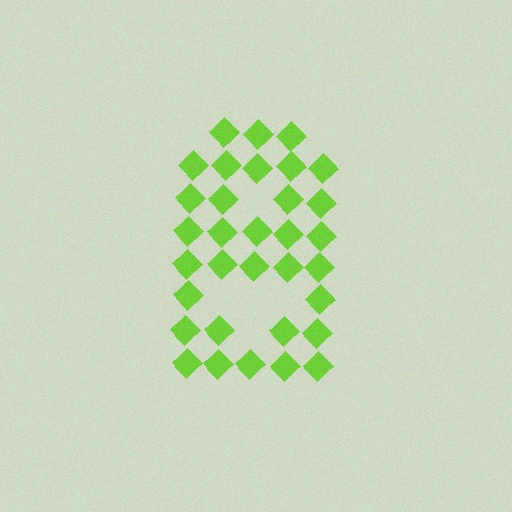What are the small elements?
The small elements are diamonds.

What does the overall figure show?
The overall figure shows the digit 8.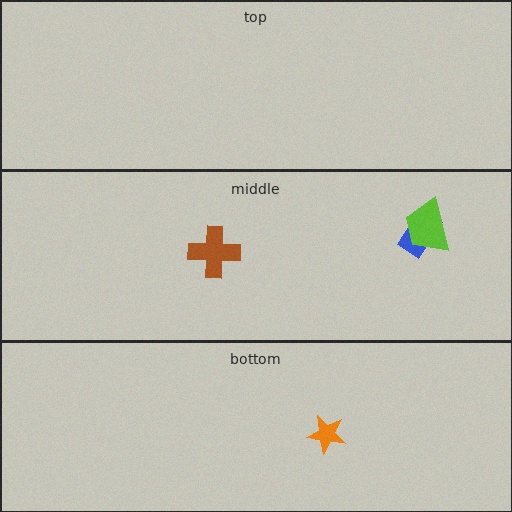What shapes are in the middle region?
The blue rectangle, the brown cross, the lime trapezoid.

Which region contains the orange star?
The bottom region.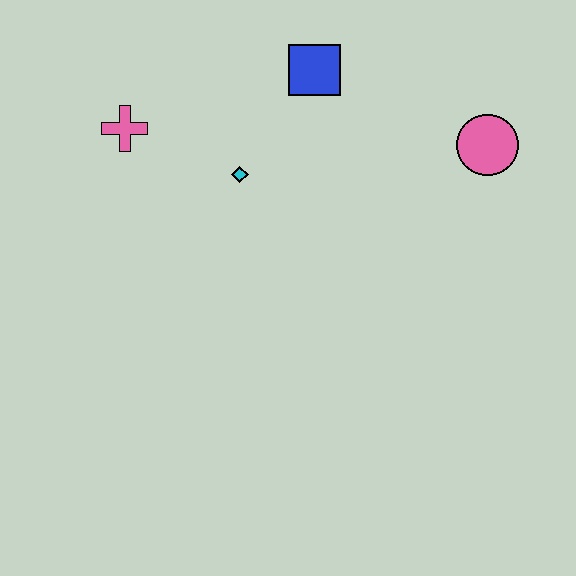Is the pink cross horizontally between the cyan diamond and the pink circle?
No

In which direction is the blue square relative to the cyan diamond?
The blue square is above the cyan diamond.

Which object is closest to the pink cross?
The cyan diamond is closest to the pink cross.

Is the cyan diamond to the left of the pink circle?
Yes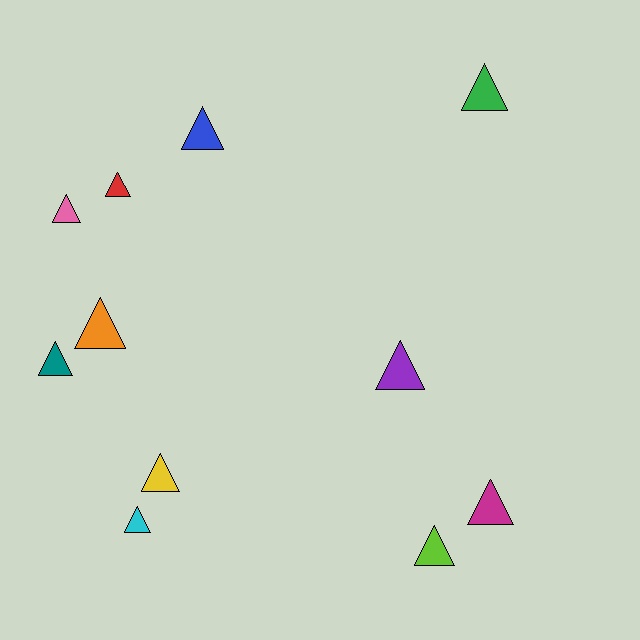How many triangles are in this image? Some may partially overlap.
There are 11 triangles.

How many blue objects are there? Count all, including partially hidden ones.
There is 1 blue object.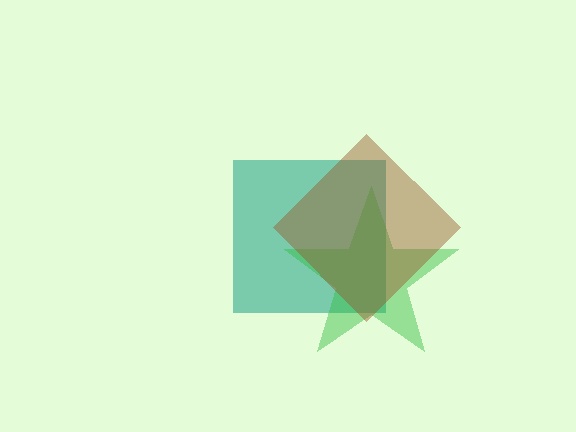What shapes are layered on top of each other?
The layered shapes are: a teal square, a green star, a brown diamond.